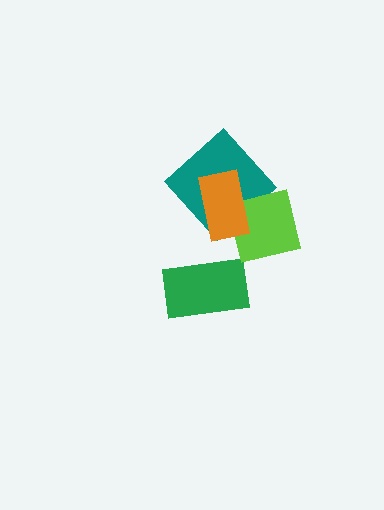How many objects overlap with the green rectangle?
0 objects overlap with the green rectangle.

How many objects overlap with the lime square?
2 objects overlap with the lime square.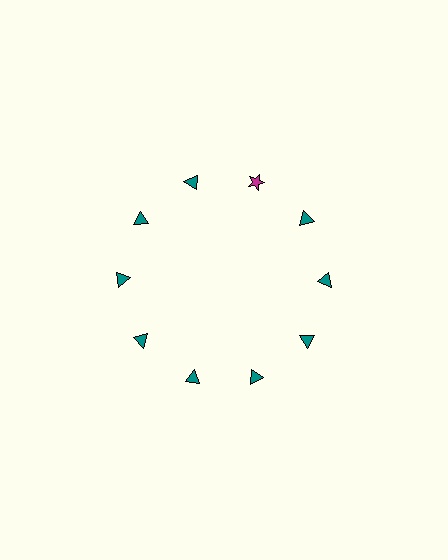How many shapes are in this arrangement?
There are 10 shapes arranged in a ring pattern.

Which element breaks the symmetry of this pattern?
The magenta star at roughly the 1 o'clock position breaks the symmetry. All other shapes are teal triangles.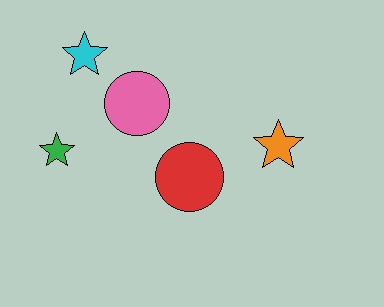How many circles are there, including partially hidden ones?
There are 2 circles.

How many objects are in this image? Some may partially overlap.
There are 5 objects.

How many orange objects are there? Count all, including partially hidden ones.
There is 1 orange object.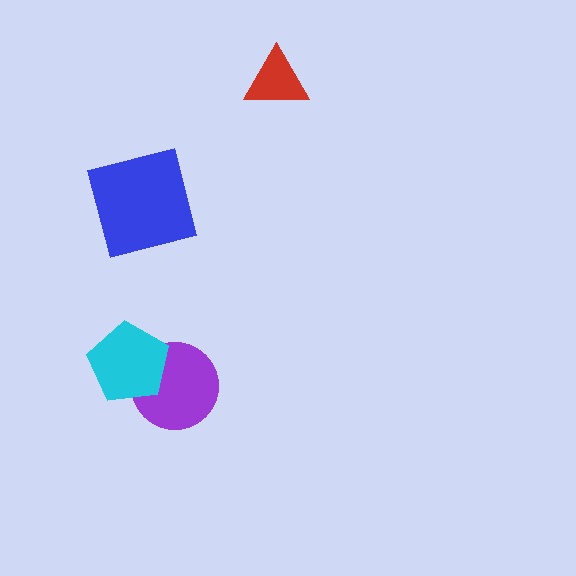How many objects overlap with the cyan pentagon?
1 object overlaps with the cyan pentagon.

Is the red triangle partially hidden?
No, no other shape covers it.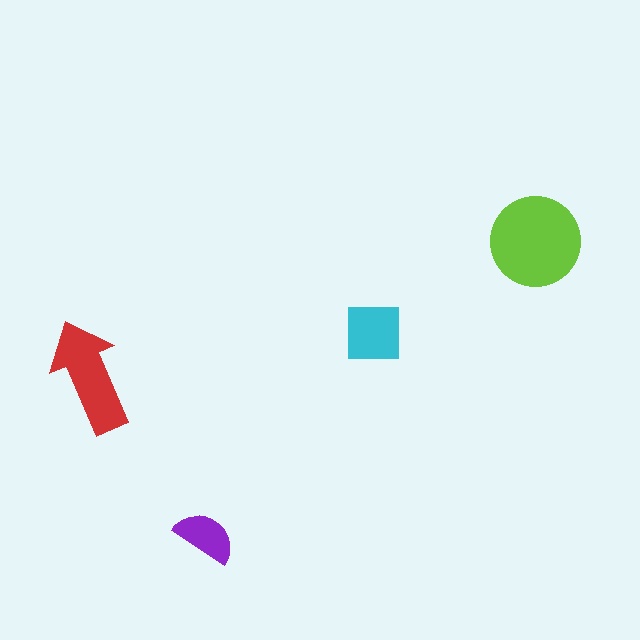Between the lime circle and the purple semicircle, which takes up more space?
The lime circle.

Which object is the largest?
The lime circle.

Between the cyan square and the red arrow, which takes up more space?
The red arrow.